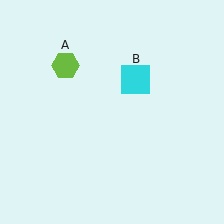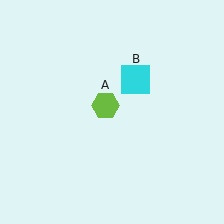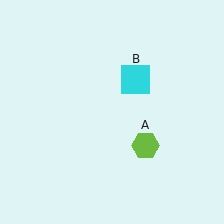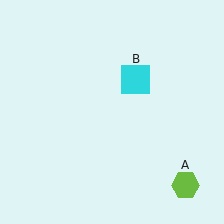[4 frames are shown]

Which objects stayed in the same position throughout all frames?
Cyan square (object B) remained stationary.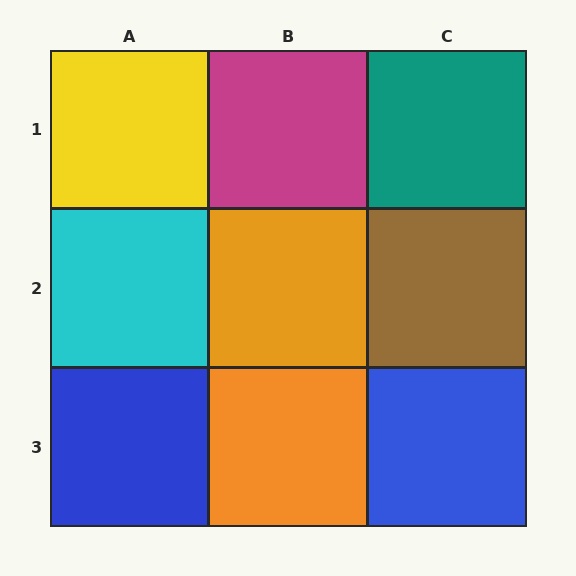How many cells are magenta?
1 cell is magenta.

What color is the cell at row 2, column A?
Cyan.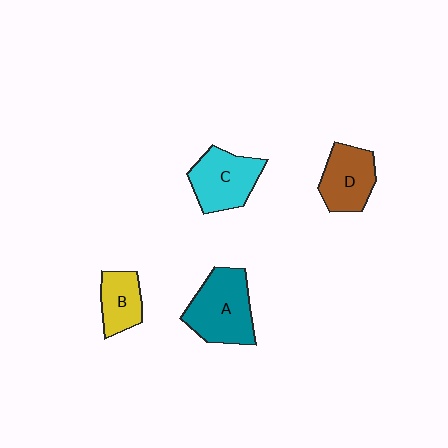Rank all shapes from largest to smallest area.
From largest to smallest: A (teal), C (cyan), D (brown), B (yellow).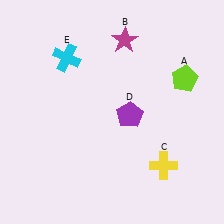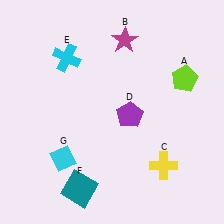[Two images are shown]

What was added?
A teal square (F), a cyan diamond (G) were added in Image 2.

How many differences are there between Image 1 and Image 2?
There are 2 differences between the two images.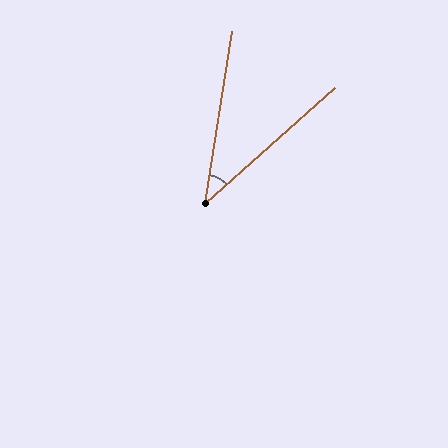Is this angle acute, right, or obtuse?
It is acute.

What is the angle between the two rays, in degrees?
Approximately 39 degrees.